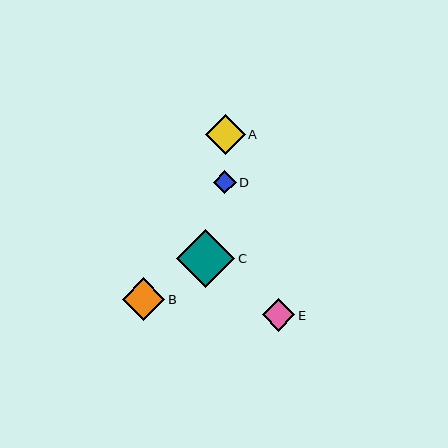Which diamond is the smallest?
Diamond D is the smallest with a size of approximately 23 pixels.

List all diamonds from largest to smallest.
From largest to smallest: C, B, A, E, D.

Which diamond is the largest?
Diamond C is the largest with a size of approximately 58 pixels.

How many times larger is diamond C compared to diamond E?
Diamond C is approximately 1.8 times the size of diamond E.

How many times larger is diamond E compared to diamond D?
Diamond E is approximately 1.4 times the size of diamond D.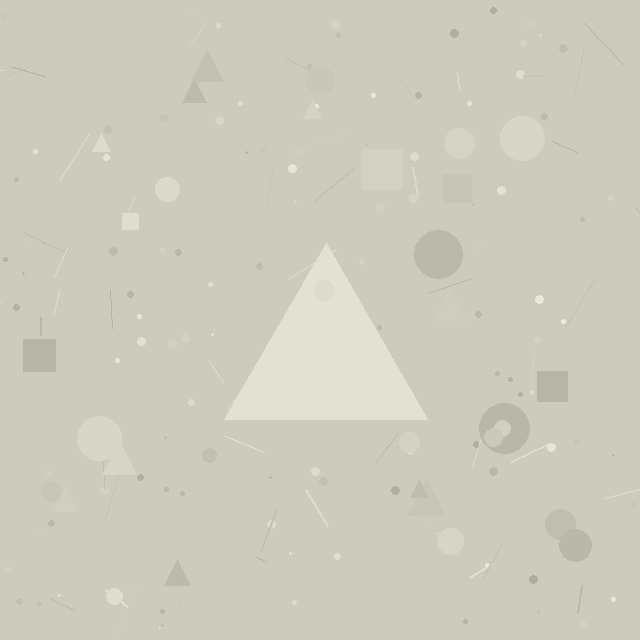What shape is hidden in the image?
A triangle is hidden in the image.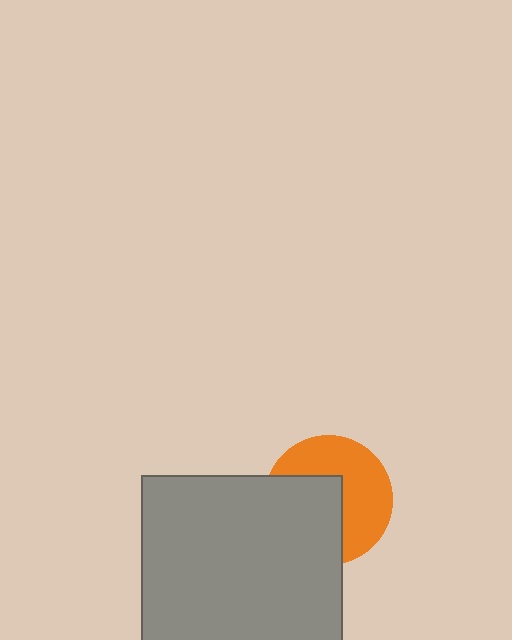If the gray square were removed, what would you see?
You would see the complete orange circle.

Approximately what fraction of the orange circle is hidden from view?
Roughly 47% of the orange circle is hidden behind the gray square.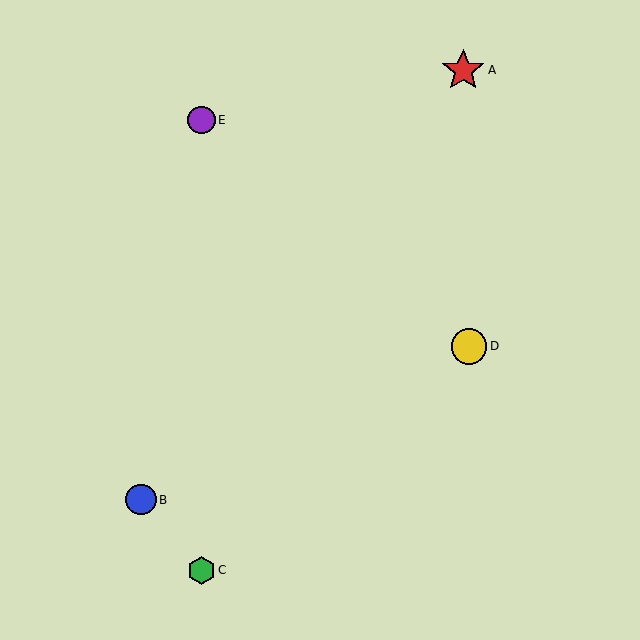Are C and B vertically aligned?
No, C is at x≈201 and B is at x≈141.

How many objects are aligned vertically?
2 objects (C, E) are aligned vertically.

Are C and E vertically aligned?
Yes, both are at x≈201.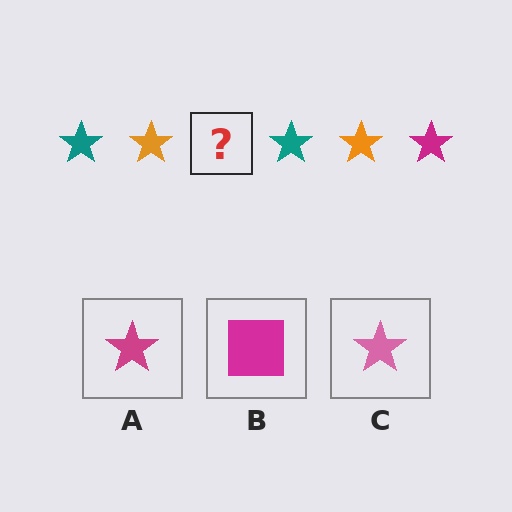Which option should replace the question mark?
Option A.